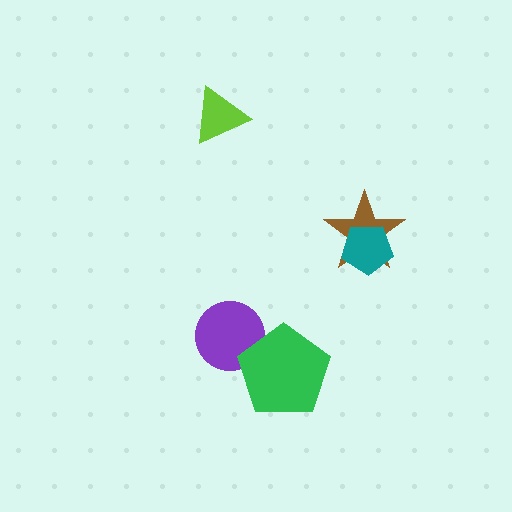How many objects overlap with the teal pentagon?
1 object overlaps with the teal pentagon.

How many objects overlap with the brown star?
1 object overlaps with the brown star.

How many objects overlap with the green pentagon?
1 object overlaps with the green pentagon.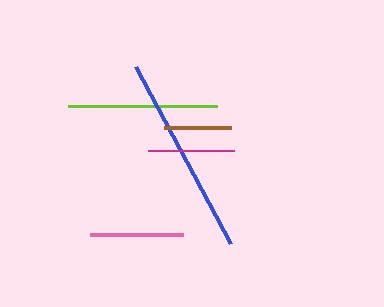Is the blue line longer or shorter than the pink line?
The blue line is longer than the pink line.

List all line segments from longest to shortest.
From longest to shortest: blue, lime, pink, magenta, brown.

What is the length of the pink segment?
The pink segment is approximately 93 pixels long.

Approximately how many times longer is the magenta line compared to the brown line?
The magenta line is approximately 1.3 times the length of the brown line.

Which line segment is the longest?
The blue line is the longest at approximately 202 pixels.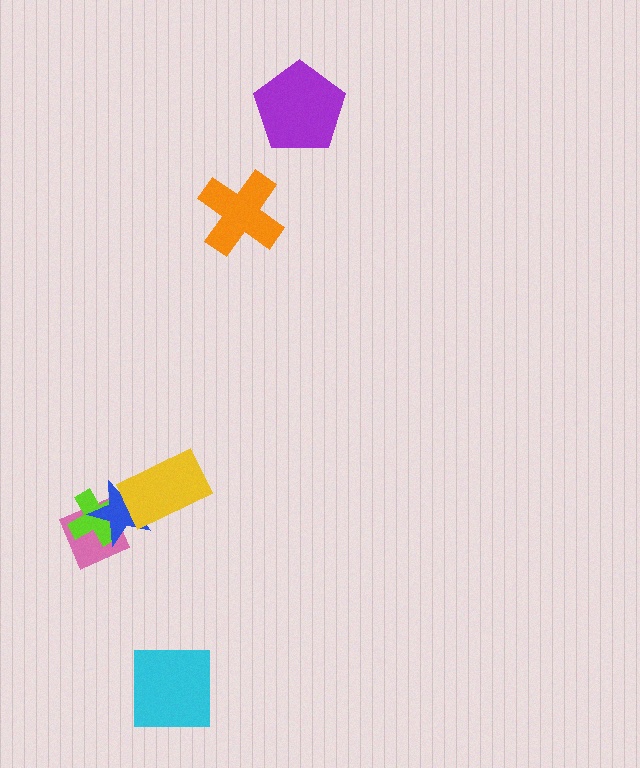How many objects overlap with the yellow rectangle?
1 object overlaps with the yellow rectangle.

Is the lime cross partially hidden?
Yes, it is partially covered by another shape.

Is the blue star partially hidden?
Yes, it is partially covered by another shape.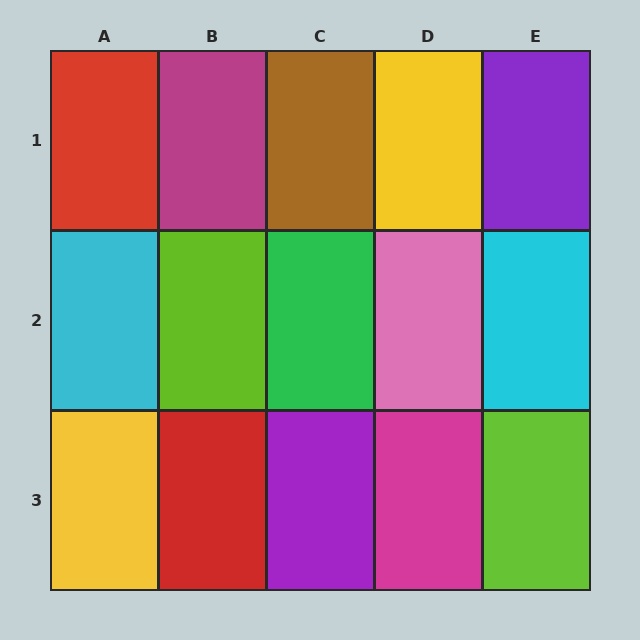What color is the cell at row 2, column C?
Green.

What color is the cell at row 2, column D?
Pink.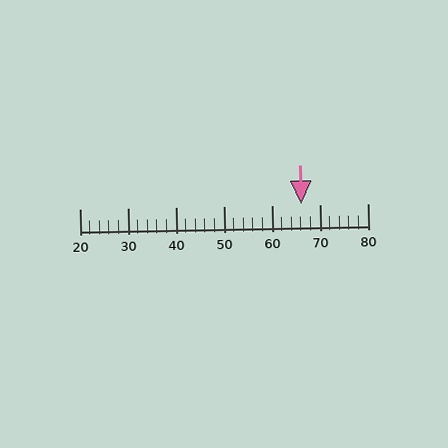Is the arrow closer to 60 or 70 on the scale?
The arrow is closer to 70.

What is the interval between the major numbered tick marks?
The major tick marks are spaced 10 units apart.